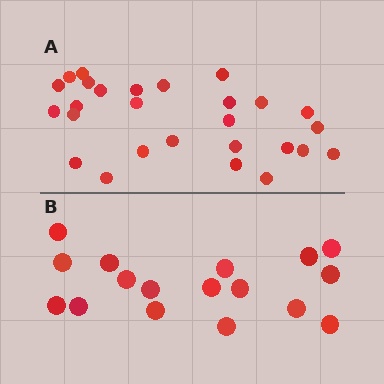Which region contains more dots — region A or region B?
Region A (the top region) has more dots.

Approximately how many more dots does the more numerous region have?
Region A has roughly 10 or so more dots than region B.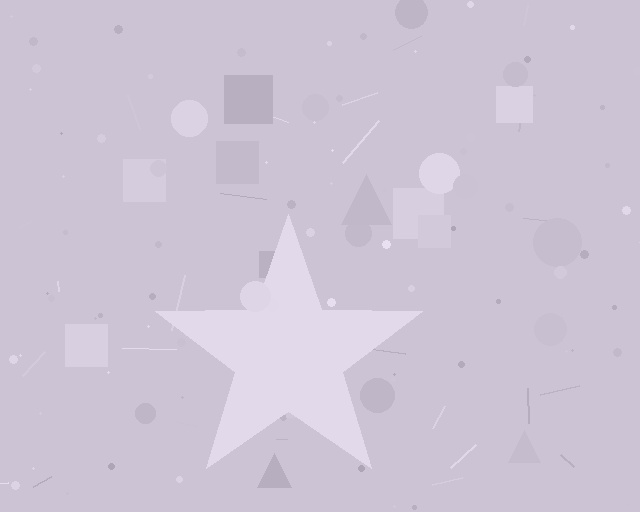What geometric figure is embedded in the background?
A star is embedded in the background.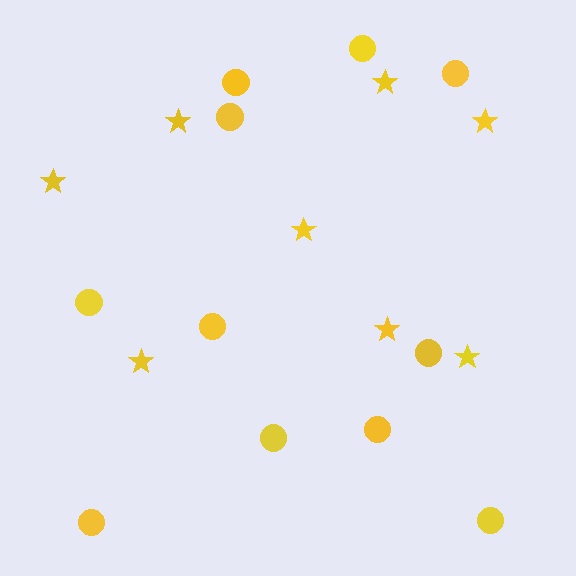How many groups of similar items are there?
There are 2 groups: one group of stars (8) and one group of circles (11).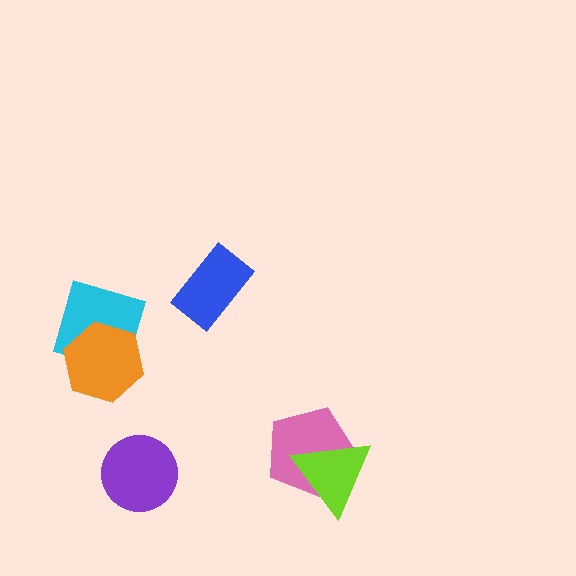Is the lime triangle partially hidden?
No, no other shape covers it.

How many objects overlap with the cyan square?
1 object overlaps with the cyan square.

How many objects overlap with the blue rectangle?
0 objects overlap with the blue rectangle.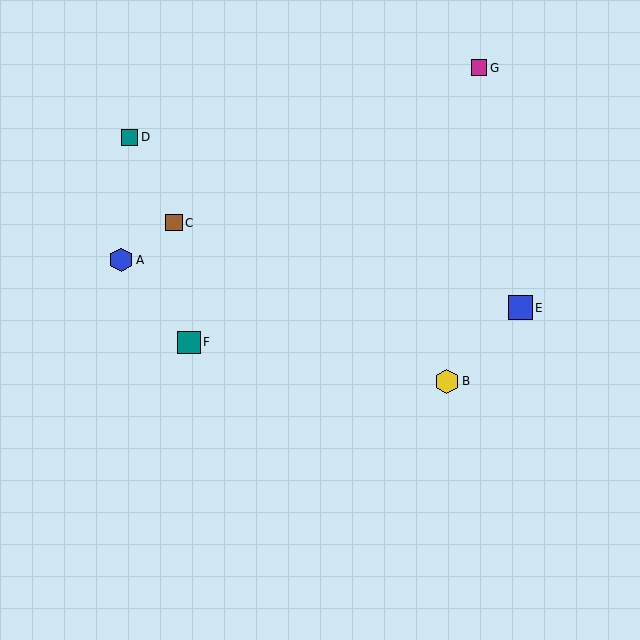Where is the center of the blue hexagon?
The center of the blue hexagon is at (121, 260).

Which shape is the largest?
The yellow hexagon (labeled B) is the largest.